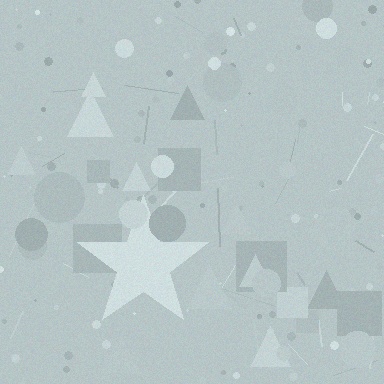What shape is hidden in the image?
A star is hidden in the image.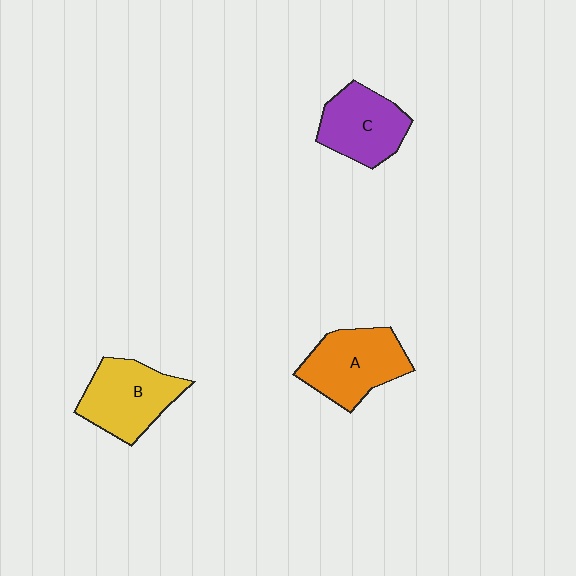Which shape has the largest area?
Shape A (orange).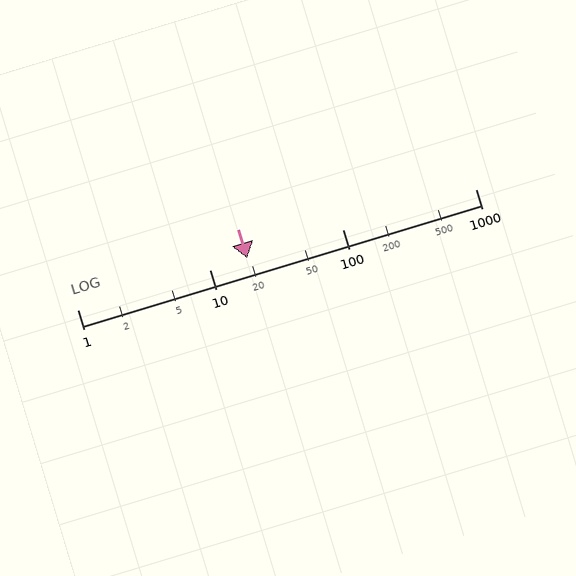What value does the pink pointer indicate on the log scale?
The pointer indicates approximately 19.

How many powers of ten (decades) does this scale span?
The scale spans 3 decades, from 1 to 1000.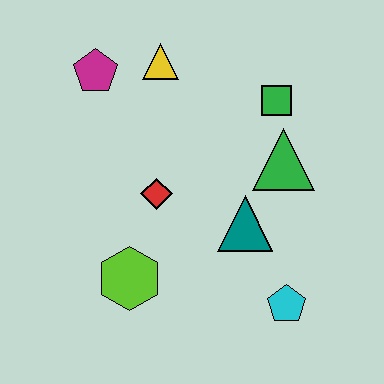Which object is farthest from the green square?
The lime hexagon is farthest from the green square.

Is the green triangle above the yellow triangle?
No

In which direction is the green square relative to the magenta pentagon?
The green square is to the right of the magenta pentagon.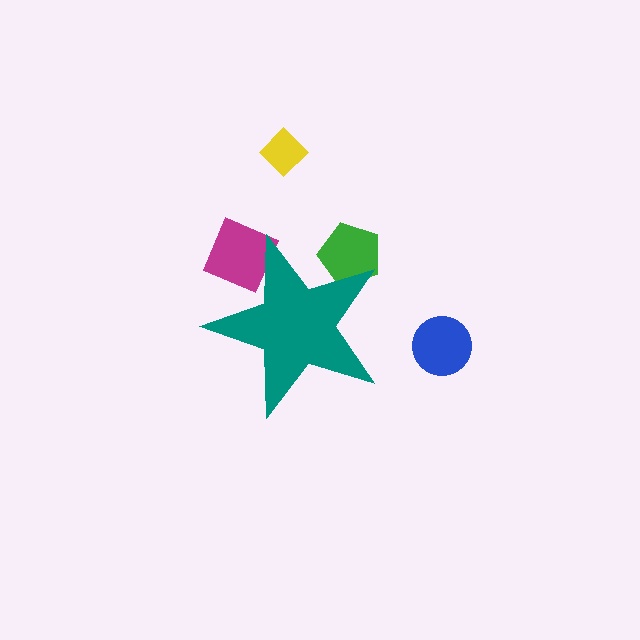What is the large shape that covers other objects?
A teal star.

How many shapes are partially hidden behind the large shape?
3 shapes are partially hidden.